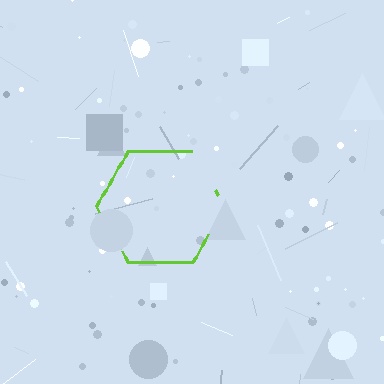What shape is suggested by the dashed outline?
The dashed outline suggests a hexagon.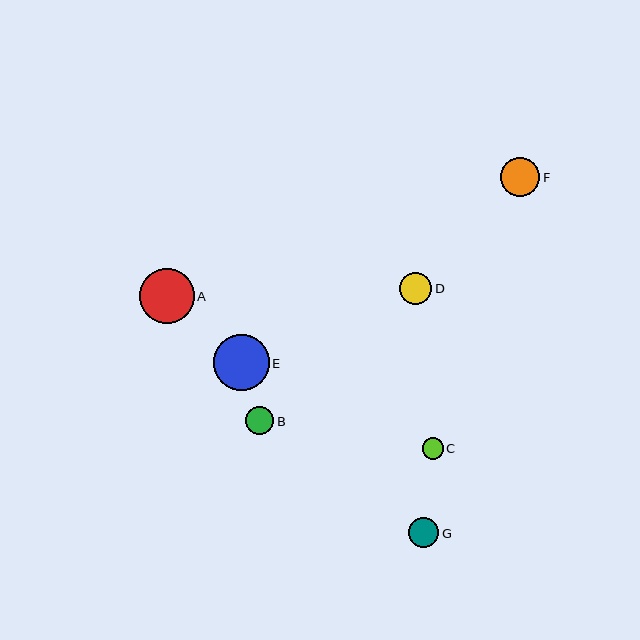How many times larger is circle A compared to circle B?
Circle A is approximately 1.9 times the size of circle B.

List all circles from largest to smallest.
From largest to smallest: E, A, F, D, G, B, C.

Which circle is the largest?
Circle E is the largest with a size of approximately 55 pixels.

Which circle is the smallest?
Circle C is the smallest with a size of approximately 21 pixels.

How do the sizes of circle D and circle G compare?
Circle D and circle G are approximately the same size.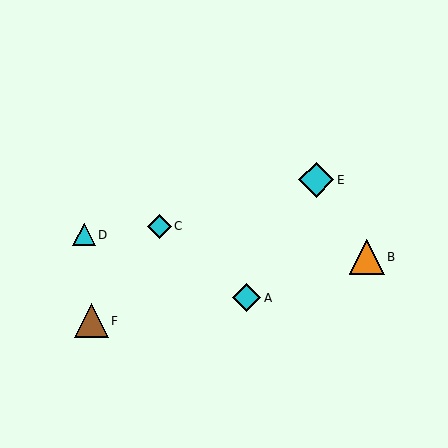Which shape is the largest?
The cyan diamond (labeled E) is the largest.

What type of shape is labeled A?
Shape A is a cyan diamond.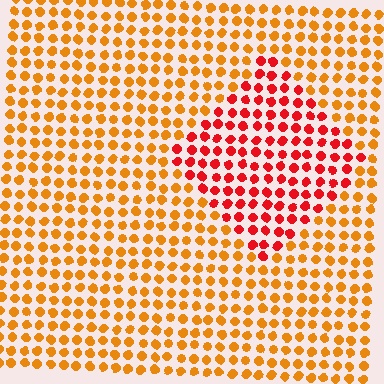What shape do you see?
I see a diamond.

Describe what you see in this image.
The image is filled with small orange elements in a uniform arrangement. A diamond-shaped region is visible where the elements are tinted to a slightly different hue, forming a subtle color boundary.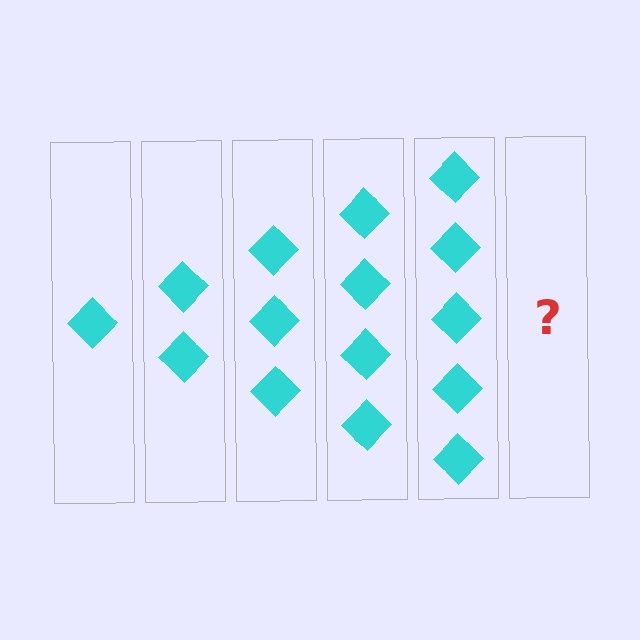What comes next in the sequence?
The next element should be 6 diamonds.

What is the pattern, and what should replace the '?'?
The pattern is that each step adds one more diamond. The '?' should be 6 diamonds.